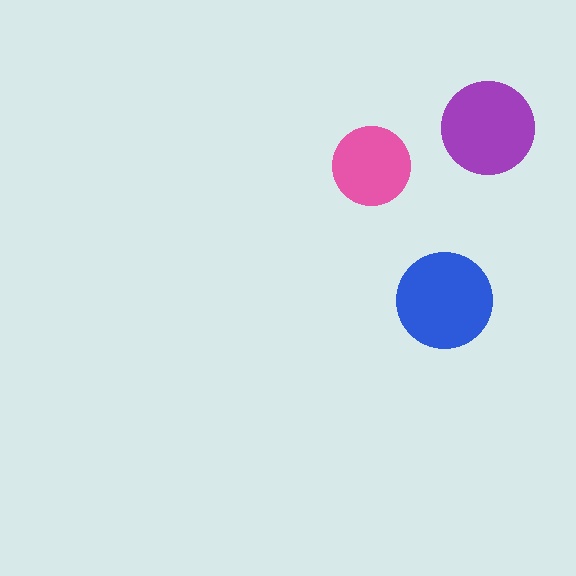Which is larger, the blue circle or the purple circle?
The blue one.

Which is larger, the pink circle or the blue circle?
The blue one.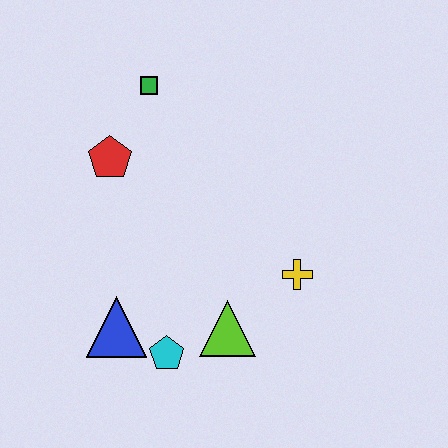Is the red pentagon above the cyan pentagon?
Yes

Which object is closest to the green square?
The red pentagon is closest to the green square.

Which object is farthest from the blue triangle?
The green square is farthest from the blue triangle.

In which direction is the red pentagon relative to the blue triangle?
The red pentagon is above the blue triangle.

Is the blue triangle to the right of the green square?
No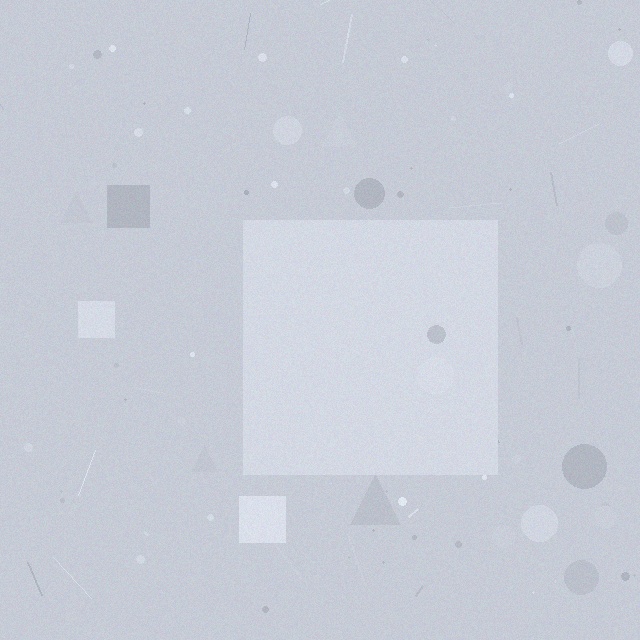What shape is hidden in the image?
A square is hidden in the image.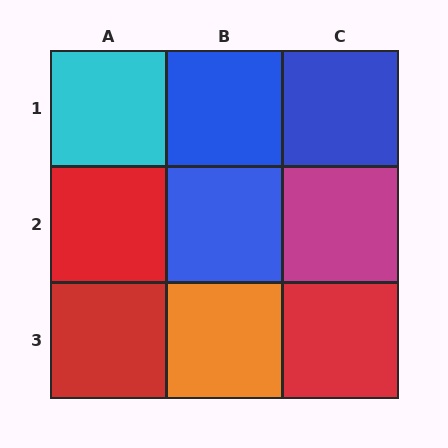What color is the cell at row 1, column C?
Blue.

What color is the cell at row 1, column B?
Blue.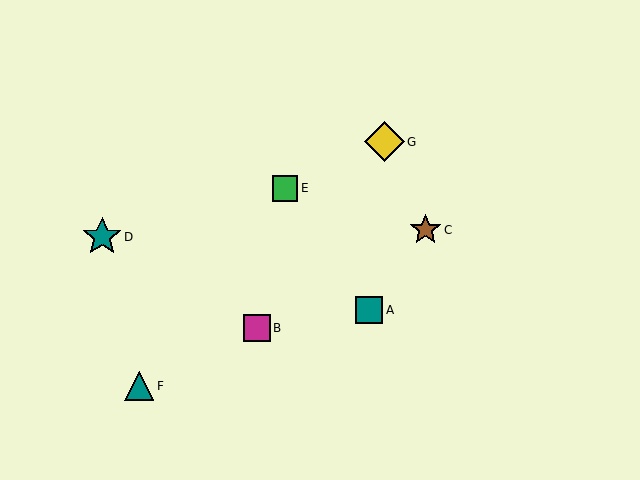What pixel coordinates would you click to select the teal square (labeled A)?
Click at (369, 310) to select the teal square A.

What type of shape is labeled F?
Shape F is a teal triangle.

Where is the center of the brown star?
The center of the brown star is at (425, 230).